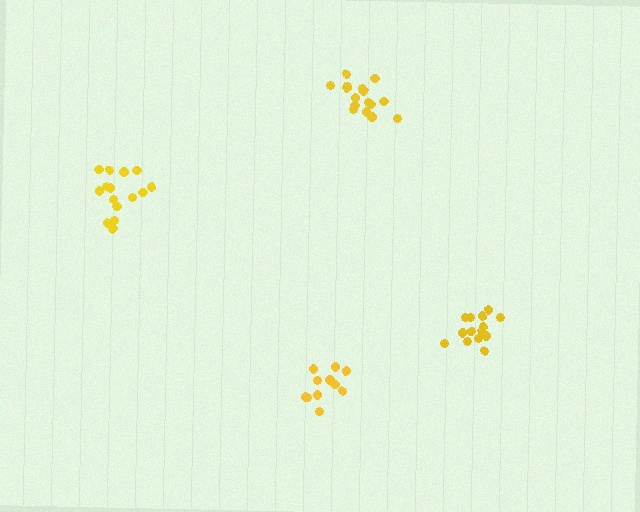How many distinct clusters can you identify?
There are 4 distinct clusters.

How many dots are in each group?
Group 1: 14 dots, Group 2: 15 dots, Group 3: 16 dots, Group 4: 11 dots (56 total).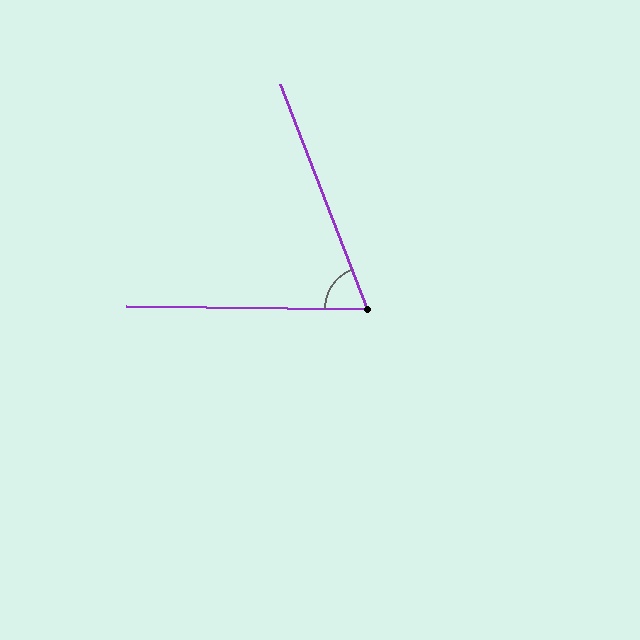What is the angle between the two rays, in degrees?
Approximately 68 degrees.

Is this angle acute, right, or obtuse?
It is acute.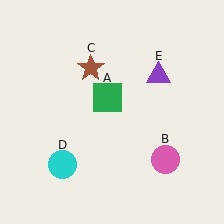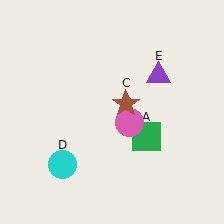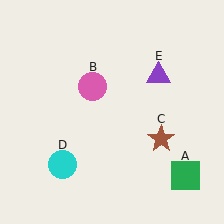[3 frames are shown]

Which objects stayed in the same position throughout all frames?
Cyan circle (object D) and purple triangle (object E) remained stationary.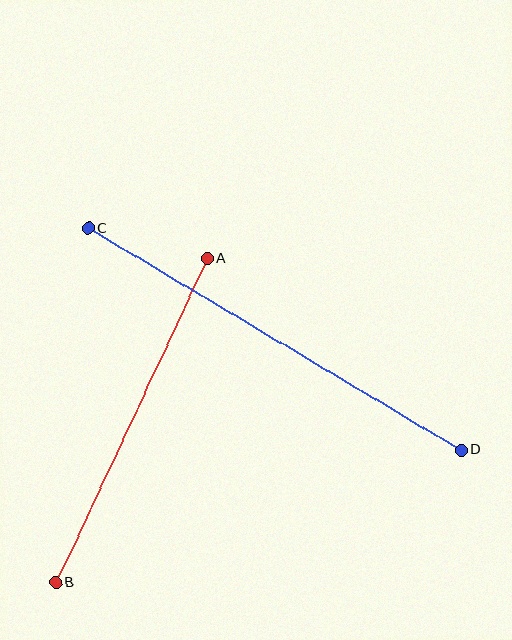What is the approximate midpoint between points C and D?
The midpoint is at approximately (274, 339) pixels.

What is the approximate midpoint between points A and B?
The midpoint is at approximately (131, 420) pixels.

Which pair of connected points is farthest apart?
Points C and D are farthest apart.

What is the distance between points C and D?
The distance is approximately 434 pixels.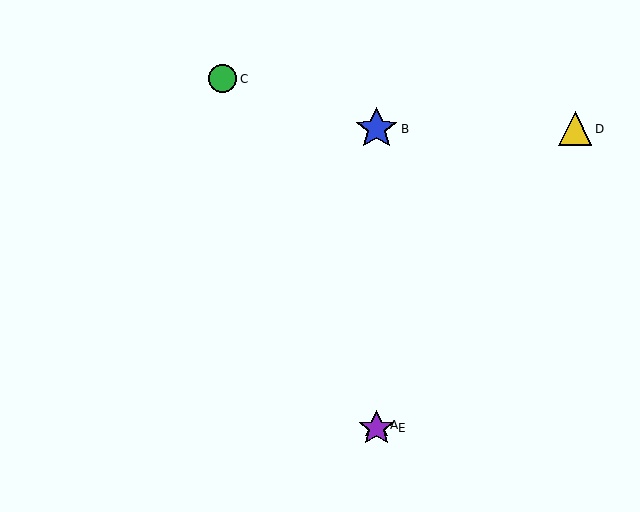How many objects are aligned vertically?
3 objects (A, B, E) are aligned vertically.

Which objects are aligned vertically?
Objects A, B, E are aligned vertically.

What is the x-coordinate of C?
Object C is at x≈223.